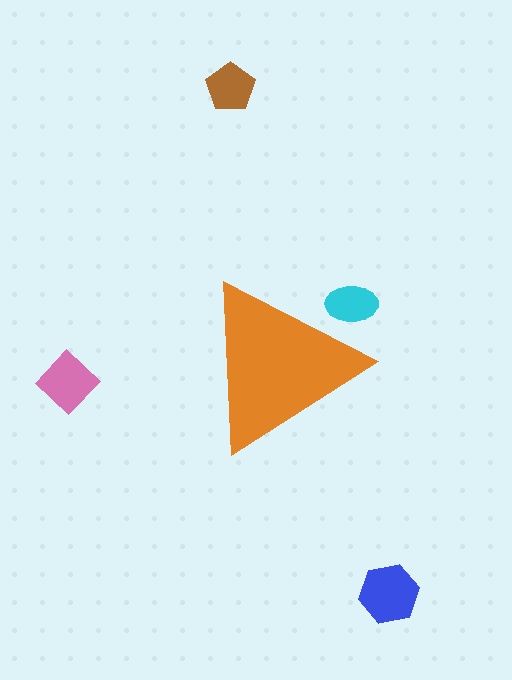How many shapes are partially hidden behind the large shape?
1 shape is partially hidden.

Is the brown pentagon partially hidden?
No, the brown pentagon is fully visible.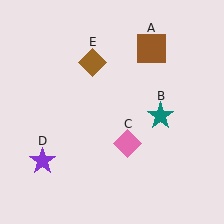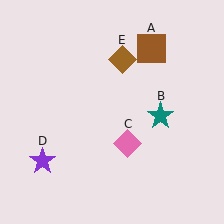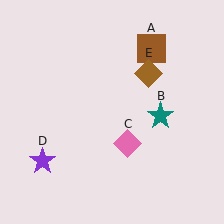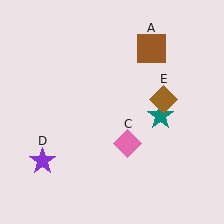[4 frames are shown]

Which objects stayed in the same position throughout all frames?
Brown square (object A) and teal star (object B) and pink diamond (object C) and purple star (object D) remained stationary.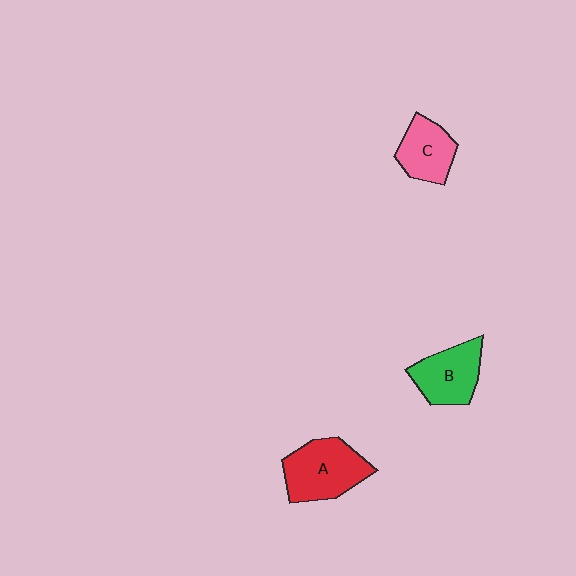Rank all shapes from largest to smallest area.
From largest to smallest: A (red), B (green), C (pink).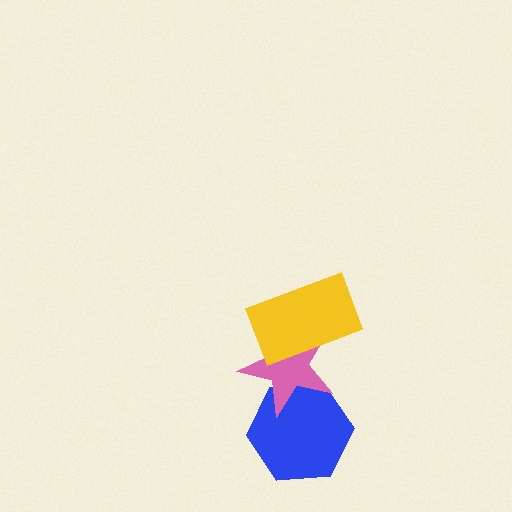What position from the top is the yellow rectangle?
The yellow rectangle is 1st from the top.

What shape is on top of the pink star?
The yellow rectangle is on top of the pink star.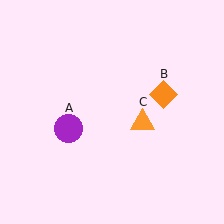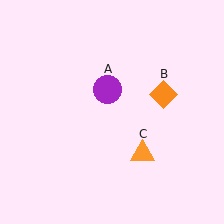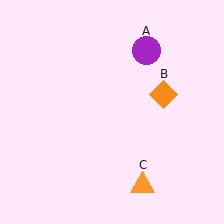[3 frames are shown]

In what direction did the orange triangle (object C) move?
The orange triangle (object C) moved down.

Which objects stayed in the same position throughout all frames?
Orange diamond (object B) remained stationary.